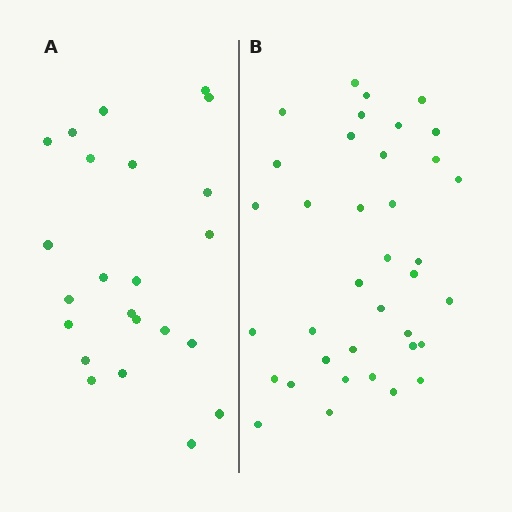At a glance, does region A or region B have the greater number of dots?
Region B (the right region) has more dots.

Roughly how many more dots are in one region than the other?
Region B has approximately 15 more dots than region A.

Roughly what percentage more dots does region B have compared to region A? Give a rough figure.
About 60% more.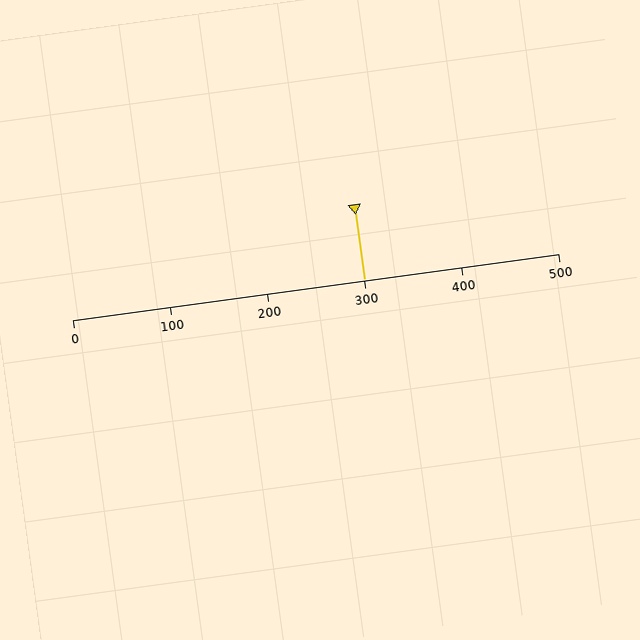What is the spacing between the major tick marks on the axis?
The major ticks are spaced 100 apart.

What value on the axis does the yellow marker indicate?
The marker indicates approximately 300.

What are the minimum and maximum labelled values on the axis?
The axis runs from 0 to 500.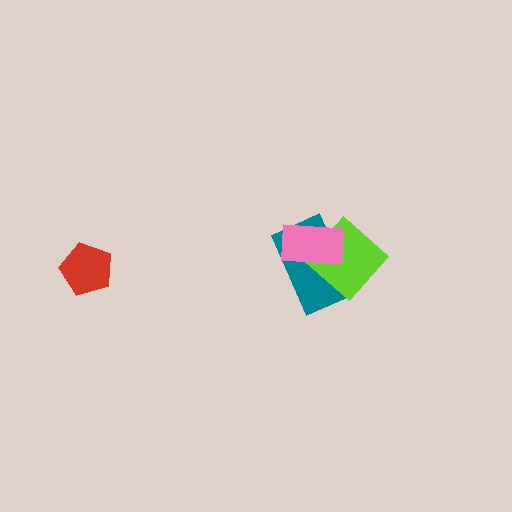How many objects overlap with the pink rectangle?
2 objects overlap with the pink rectangle.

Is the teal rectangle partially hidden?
Yes, it is partially covered by another shape.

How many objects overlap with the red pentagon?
0 objects overlap with the red pentagon.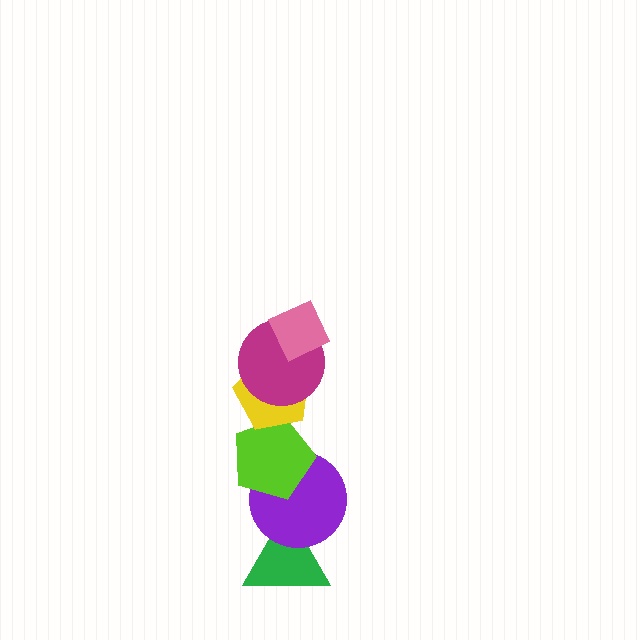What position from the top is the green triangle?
The green triangle is 6th from the top.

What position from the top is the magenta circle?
The magenta circle is 2nd from the top.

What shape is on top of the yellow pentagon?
The magenta circle is on top of the yellow pentagon.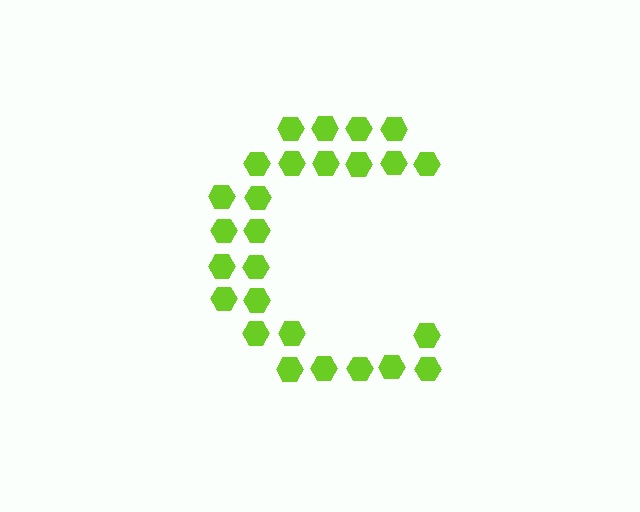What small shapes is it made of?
It is made of small hexagons.